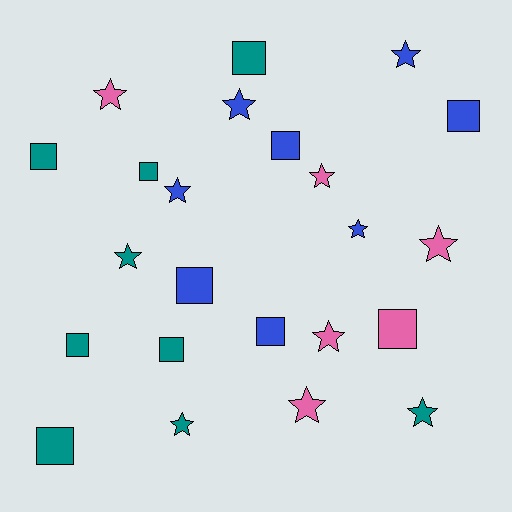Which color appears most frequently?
Teal, with 9 objects.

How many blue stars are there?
There are 4 blue stars.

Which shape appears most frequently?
Star, with 12 objects.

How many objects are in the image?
There are 23 objects.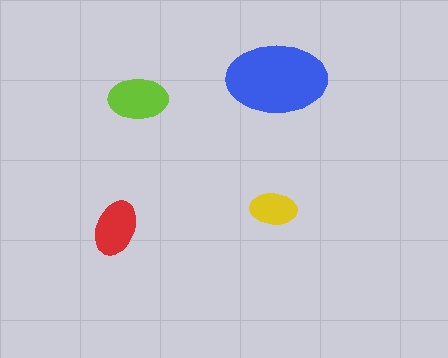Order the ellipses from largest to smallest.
the blue one, the lime one, the red one, the yellow one.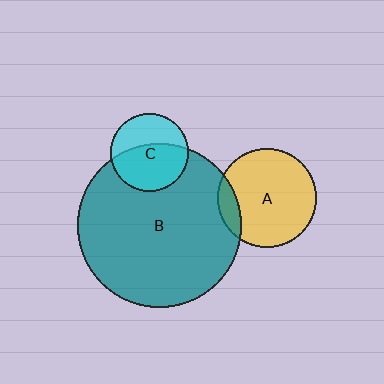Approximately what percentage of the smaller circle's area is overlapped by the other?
Approximately 10%.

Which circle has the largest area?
Circle B (teal).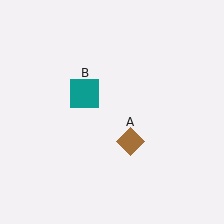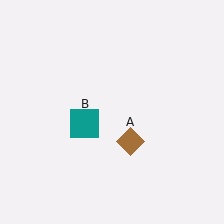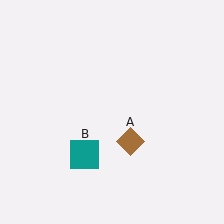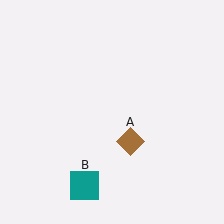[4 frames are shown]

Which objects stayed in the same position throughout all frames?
Brown diamond (object A) remained stationary.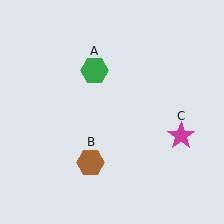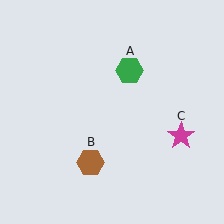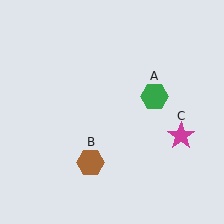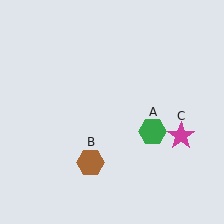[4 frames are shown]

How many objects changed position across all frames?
1 object changed position: green hexagon (object A).